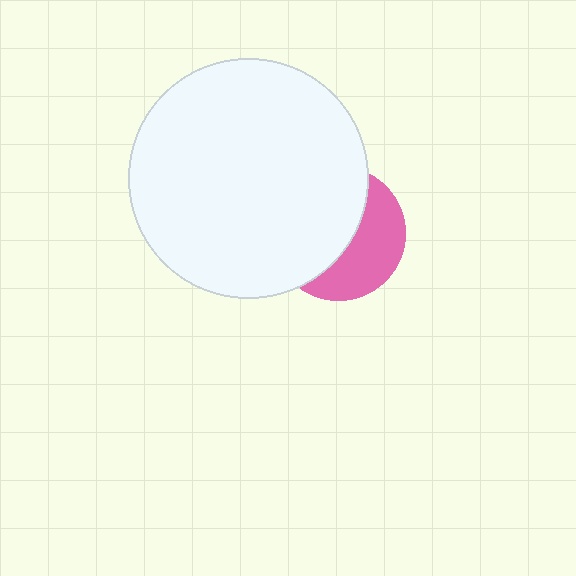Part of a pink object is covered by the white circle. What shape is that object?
It is a circle.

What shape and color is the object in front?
The object in front is a white circle.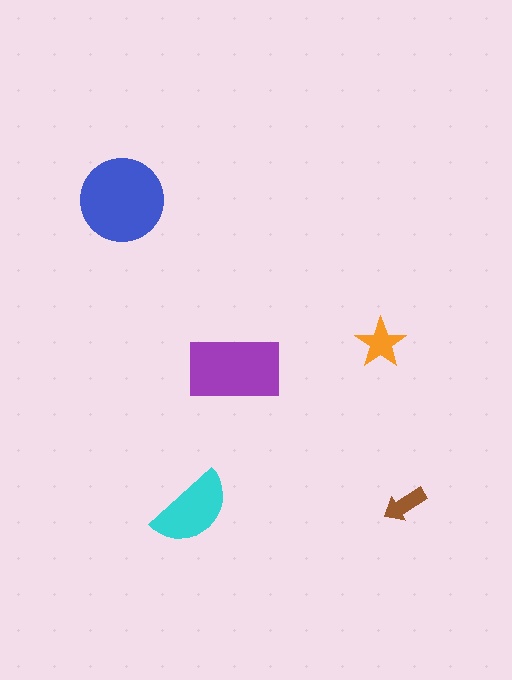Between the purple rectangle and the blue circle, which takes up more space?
The blue circle.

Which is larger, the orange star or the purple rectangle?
The purple rectangle.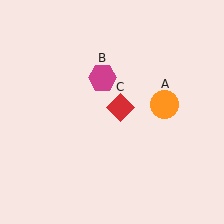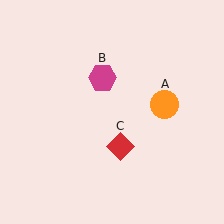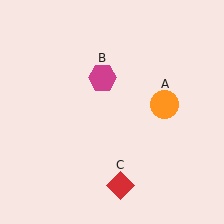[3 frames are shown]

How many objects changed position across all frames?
1 object changed position: red diamond (object C).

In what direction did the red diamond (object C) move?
The red diamond (object C) moved down.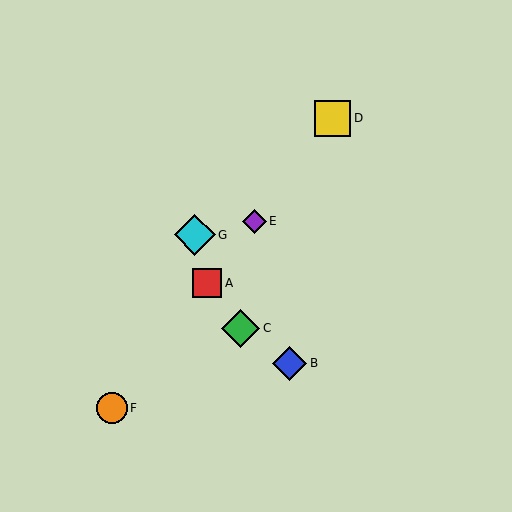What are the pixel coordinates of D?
Object D is at (333, 118).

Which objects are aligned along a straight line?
Objects A, D, E, F are aligned along a straight line.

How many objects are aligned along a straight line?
4 objects (A, D, E, F) are aligned along a straight line.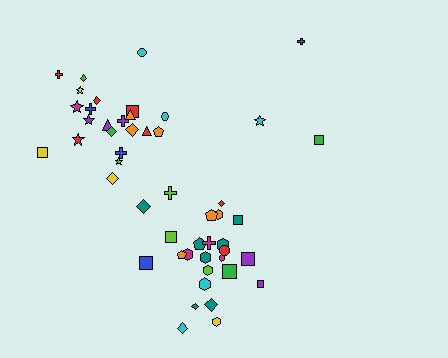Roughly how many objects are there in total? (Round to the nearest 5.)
Roughly 50 objects in total.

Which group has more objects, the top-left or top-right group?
The top-left group.